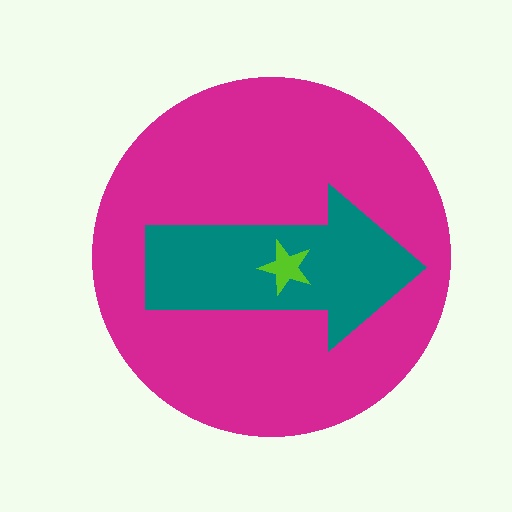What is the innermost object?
The lime star.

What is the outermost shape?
The magenta circle.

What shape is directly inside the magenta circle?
The teal arrow.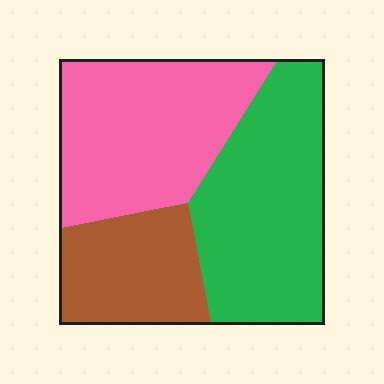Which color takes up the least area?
Brown, at roughly 20%.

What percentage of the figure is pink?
Pink covers roughly 40% of the figure.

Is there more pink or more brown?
Pink.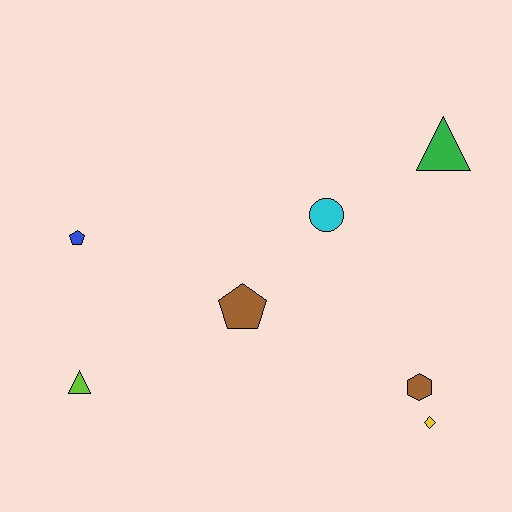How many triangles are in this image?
There are 2 triangles.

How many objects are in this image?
There are 7 objects.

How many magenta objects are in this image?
There are no magenta objects.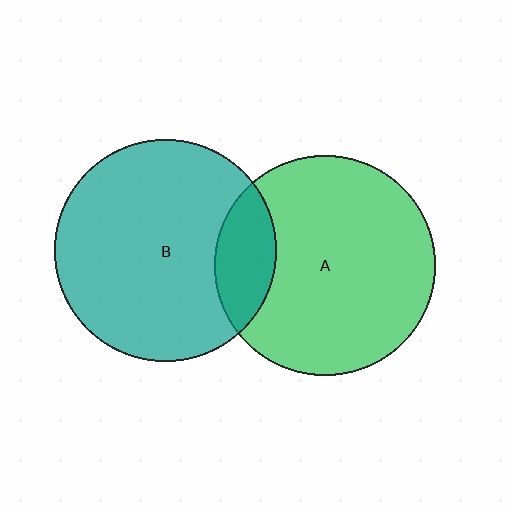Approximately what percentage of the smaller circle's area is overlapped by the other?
Approximately 15%.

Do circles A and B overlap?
Yes.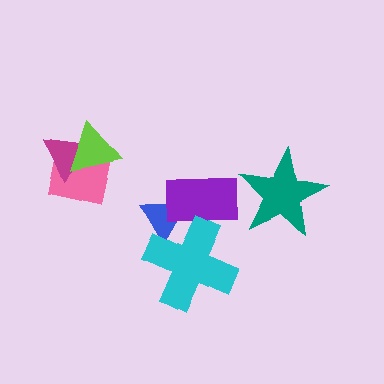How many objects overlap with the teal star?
0 objects overlap with the teal star.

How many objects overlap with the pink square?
2 objects overlap with the pink square.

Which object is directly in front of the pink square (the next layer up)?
The magenta triangle is directly in front of the pink square.